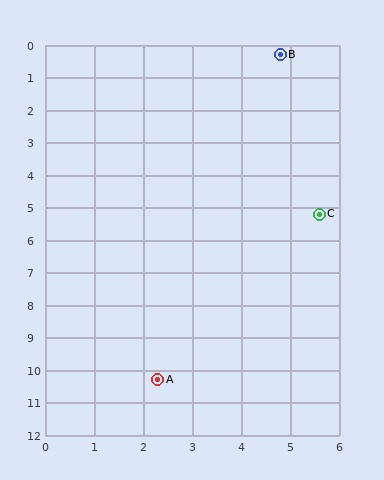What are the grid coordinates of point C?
Point C is at approximately (5.6, 5.2).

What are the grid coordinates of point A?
Point A is at approximately (2.3, 10.3).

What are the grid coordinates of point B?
Point B is at approximately (4.8, 0.3).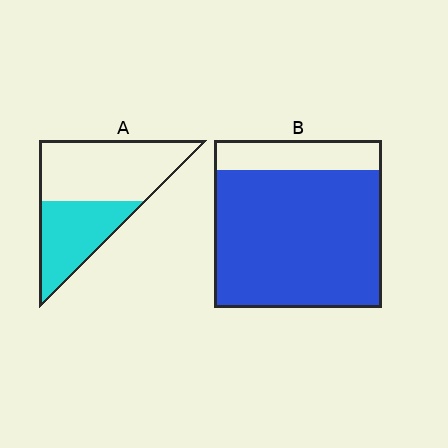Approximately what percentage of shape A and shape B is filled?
A is approximately 40% and B is approximately 80%.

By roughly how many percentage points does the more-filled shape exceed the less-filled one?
By roughly 40 percentage points (B over A).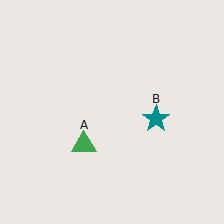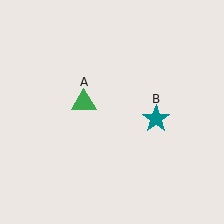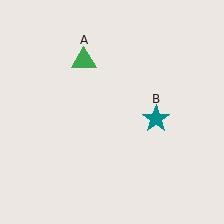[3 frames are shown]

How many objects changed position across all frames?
1 object changed position: green triangle (object A).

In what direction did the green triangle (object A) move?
The green triangle (object A) moved up.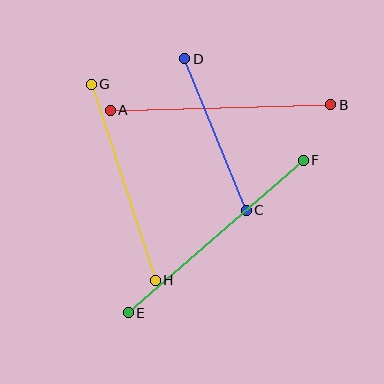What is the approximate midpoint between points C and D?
The midpoint is at approximately (216, 135) pixels.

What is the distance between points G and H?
The distance is approximately 206 pixels.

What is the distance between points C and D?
The distance is approximately 163 pixels.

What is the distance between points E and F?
The distance is approximately 232 pixels.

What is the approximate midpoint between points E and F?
The midpoint is at approximately (216, 237) pixels.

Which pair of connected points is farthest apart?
Points E and F are farthest apart.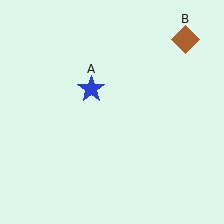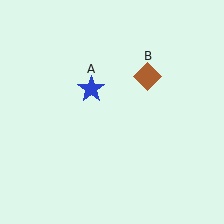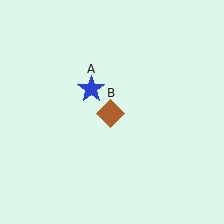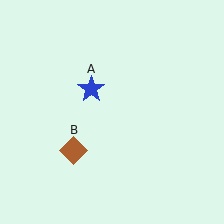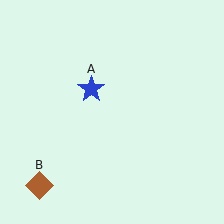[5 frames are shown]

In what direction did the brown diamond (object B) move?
The brown diamond (object B) moved down and to the left.